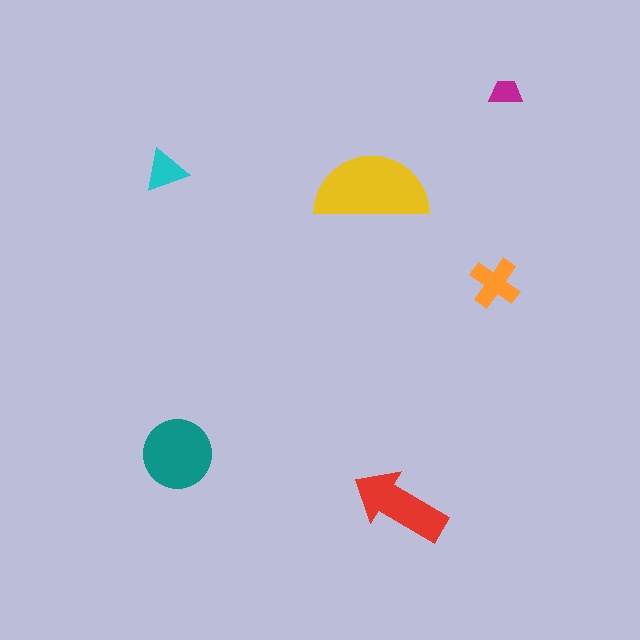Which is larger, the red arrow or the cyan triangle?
The red arrow.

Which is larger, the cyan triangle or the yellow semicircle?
The yellow semicircle.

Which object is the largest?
The yellow semicircle.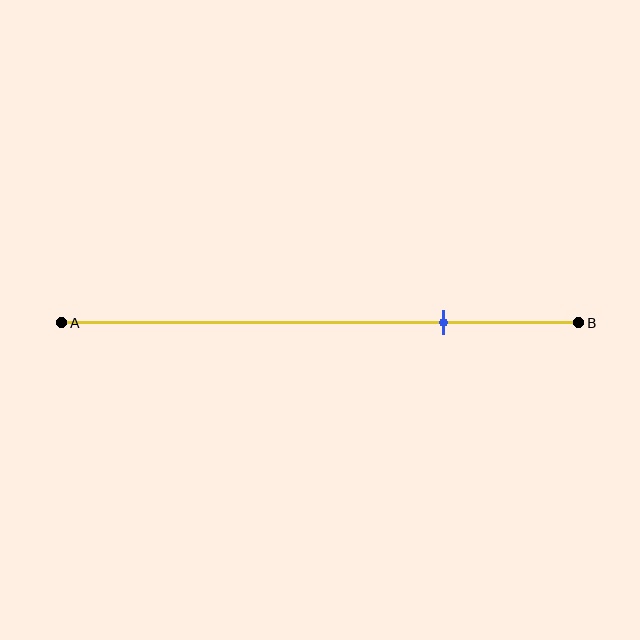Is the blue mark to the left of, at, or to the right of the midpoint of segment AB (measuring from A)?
The blue mark is to the right of the midpoint of segment AB.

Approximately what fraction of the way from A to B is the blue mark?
The blue mark is approximately 75% of the way from A to B.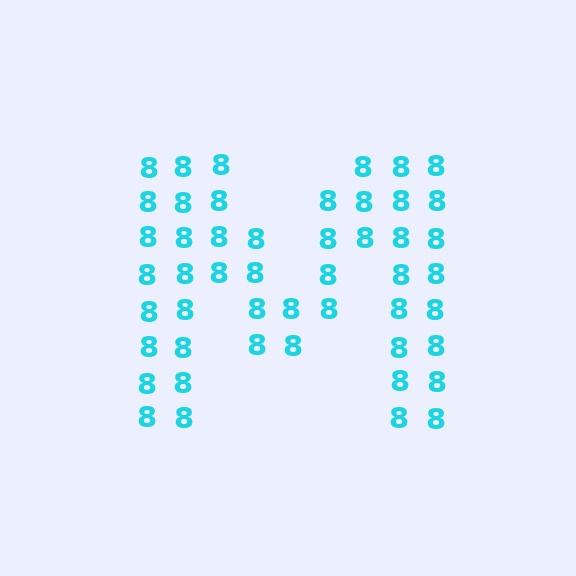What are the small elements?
The small elements are digit 8's.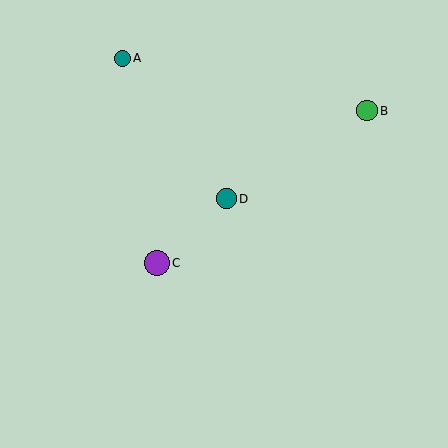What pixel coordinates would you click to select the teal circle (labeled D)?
Click at (226, 199) to select the teal circle D.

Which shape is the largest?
The purple circle (labeled C) is the largest.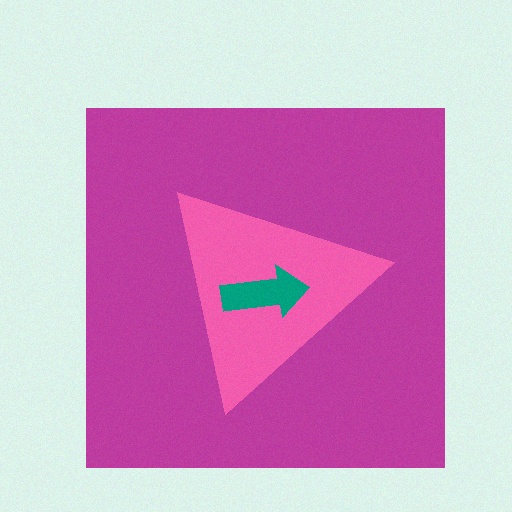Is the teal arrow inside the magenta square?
Yes.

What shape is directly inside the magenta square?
The pink triangle.